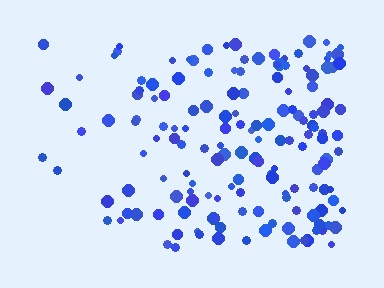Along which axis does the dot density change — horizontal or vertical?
Horizontal.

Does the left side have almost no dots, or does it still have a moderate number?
Still a moderate number, just noticeably fewer than the right.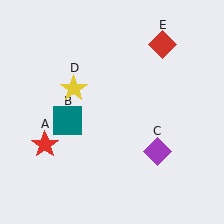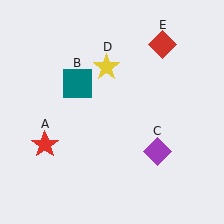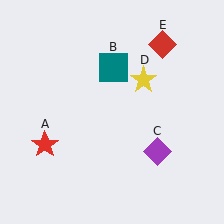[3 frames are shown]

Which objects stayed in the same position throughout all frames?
Red star (object A) and purple diamond (object C) and red diamond (object E) remained stationary.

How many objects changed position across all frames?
2 objects changed position: teal square (object B), yellow star (object D).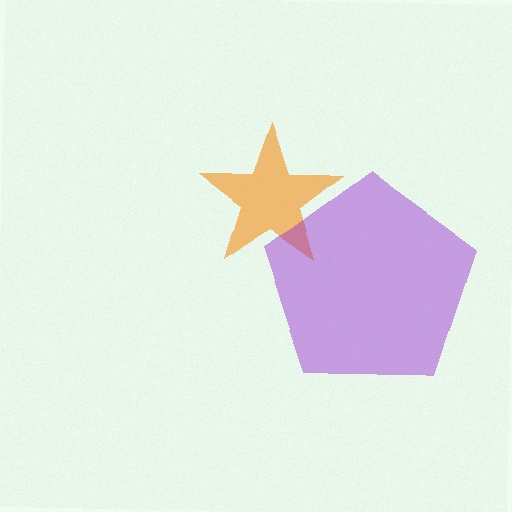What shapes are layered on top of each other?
The layered shapes are: an orange star, a purple pentagon.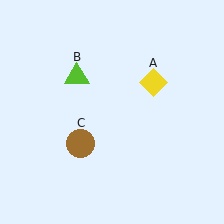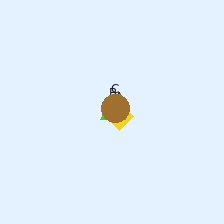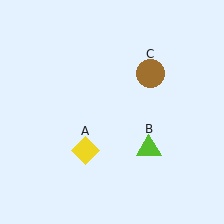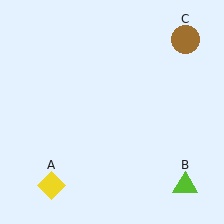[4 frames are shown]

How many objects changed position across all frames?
3 objects changed position: yellow diamond (object A), lime triangle (object B), brown circle (object C).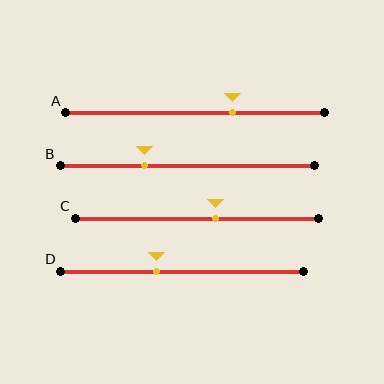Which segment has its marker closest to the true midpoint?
Segment C has its marker closest to the true midpoint.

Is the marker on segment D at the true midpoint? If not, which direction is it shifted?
No, the marker on segment D is shifted to the left by about 10% of the segment length.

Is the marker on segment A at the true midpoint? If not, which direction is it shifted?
No, the marker on segment A is shifted to the right by about 14% of the segment length.